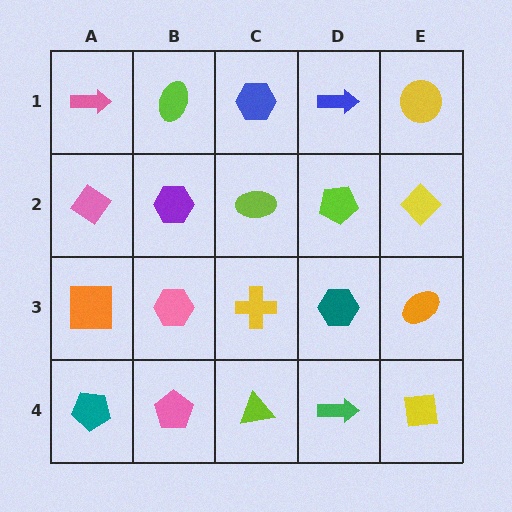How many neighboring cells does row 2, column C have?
4.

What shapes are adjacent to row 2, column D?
A blue arrow (row 1, column D), a teal hexagon (row 3, column D), a lime ellipse (row 2, column C), a yellow diamond (row 2, column E).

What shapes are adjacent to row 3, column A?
A pink diamond (row 2, column A), a teal pentagon (row 4, column A), a pink hexagon (row 3, column B).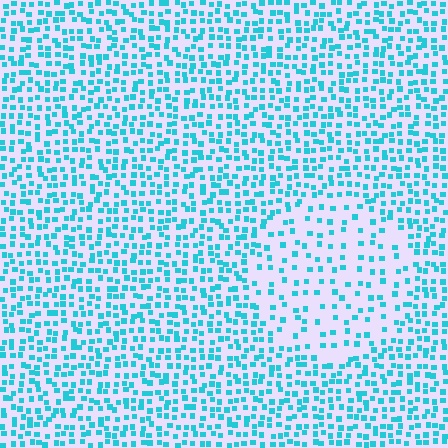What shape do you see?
I see a circle.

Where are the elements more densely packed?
The elements are more densely packed outside the circle boundary.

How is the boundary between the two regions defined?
The boundary is defined by a change in element density (approximately 2.1x ratio). All elements are the same color, size, and shape.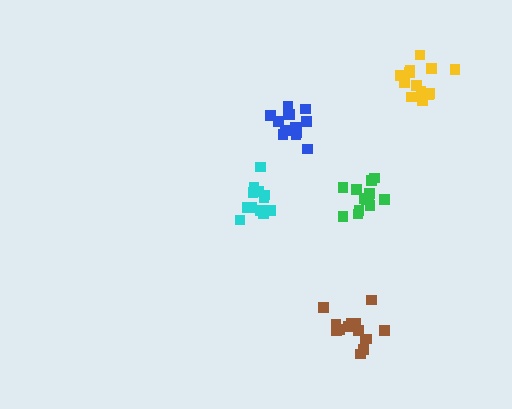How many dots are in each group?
Group 1: 15 dots, Group 2: 14 dots, Group 3: 13 dots, Group 4: 12 dots, Group 5: 15 dots (69 total).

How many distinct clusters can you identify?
There are 5 distinct clusters.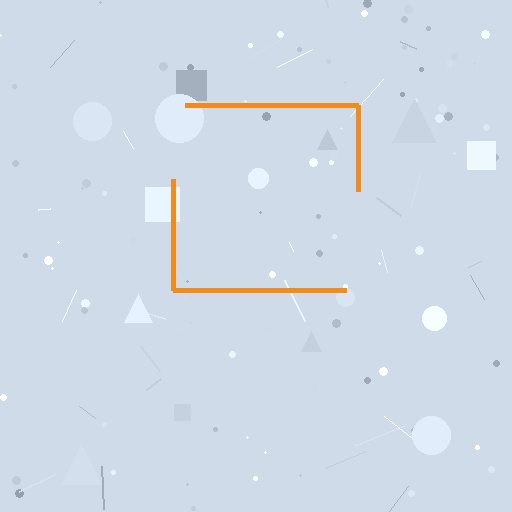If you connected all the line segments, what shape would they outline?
They would outline a square.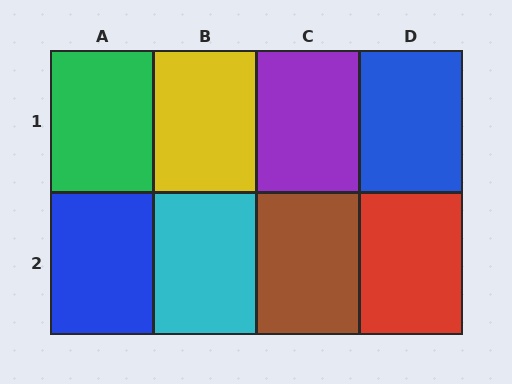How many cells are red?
1 cell is red.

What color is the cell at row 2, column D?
Red.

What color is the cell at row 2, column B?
Cyan.